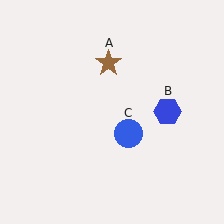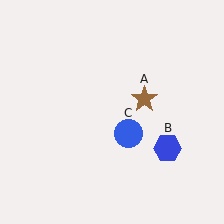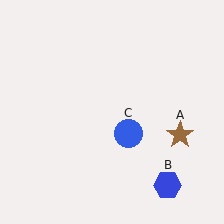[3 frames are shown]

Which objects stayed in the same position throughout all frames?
Blue circle (object C) remained stationary.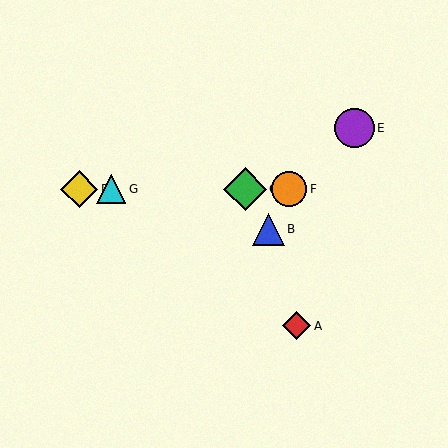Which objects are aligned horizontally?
Objects C, D, F, G are aligned horizontally.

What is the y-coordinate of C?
Object C is at y≈189.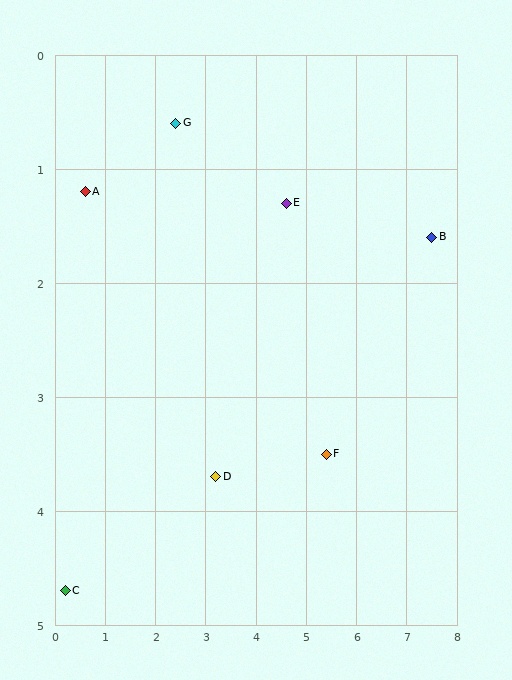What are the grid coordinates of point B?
Point B is at approximately (7.5, 1.6).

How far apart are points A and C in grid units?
Points A and C are about 3.5 grid units apart.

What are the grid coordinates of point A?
Point A is at approximately (0.6, 1.2).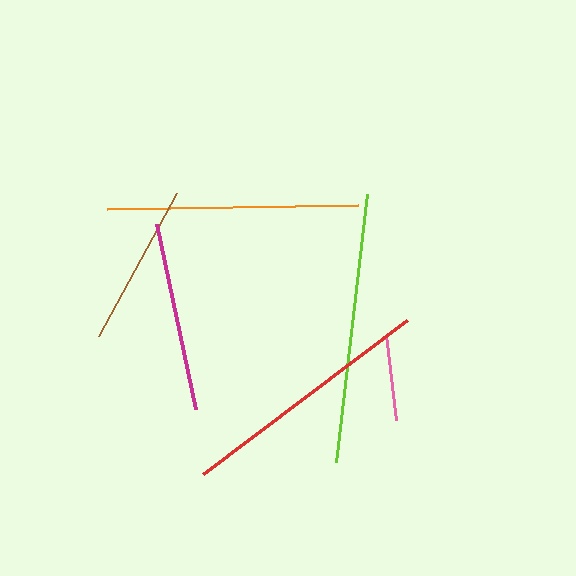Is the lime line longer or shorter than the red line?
The lime line is longer than the red line.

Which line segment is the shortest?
The pink line is the shortest at approximately 86 pixels.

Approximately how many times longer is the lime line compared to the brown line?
The lime line is approximately 1.7 times the length of the brown line.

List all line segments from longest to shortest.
From longest to shortest: lime, red, orange, magenta, brown, pink.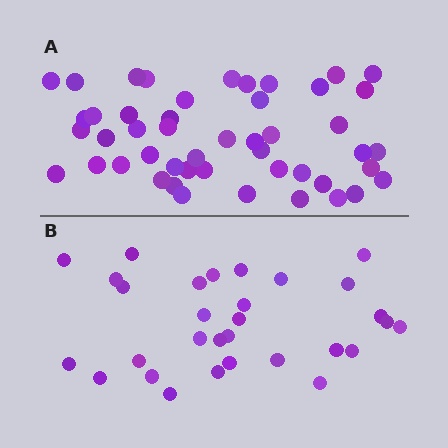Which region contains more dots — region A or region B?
Region A (the top region) has more dots.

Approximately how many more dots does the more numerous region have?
Region A has approximately 20 more dots than region B.